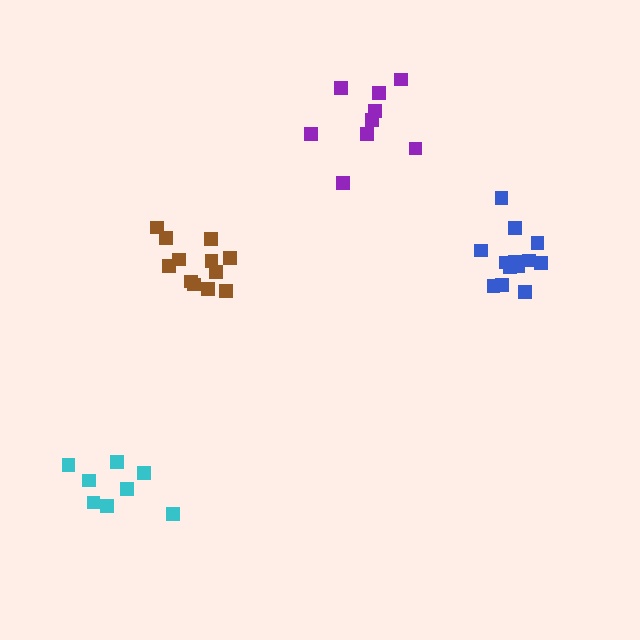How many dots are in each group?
Group 1: 8 dots, Group 2: 9 dots, Group 3: 13 dots, Group 4: 12 dots (42 total).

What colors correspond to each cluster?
The clusters are colored: cyan, purple, blue, brown.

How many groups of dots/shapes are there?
There are 4 groups.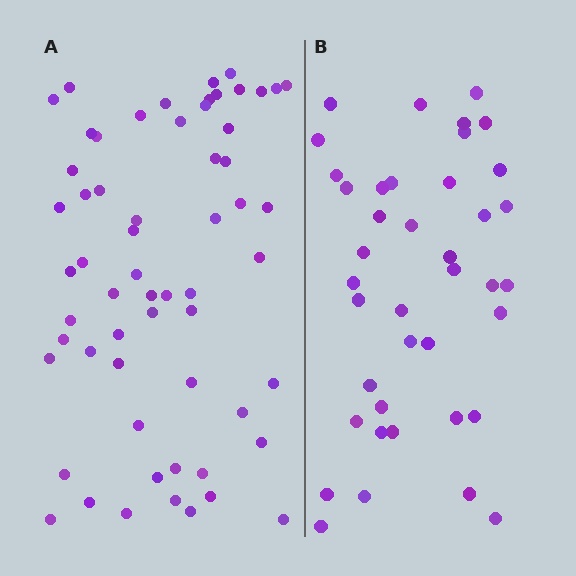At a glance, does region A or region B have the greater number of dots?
Region A (the left region) has more dots.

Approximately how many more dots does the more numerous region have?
Region A has approximately 20 more dots than region B.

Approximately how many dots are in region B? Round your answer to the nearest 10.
About 40 dots.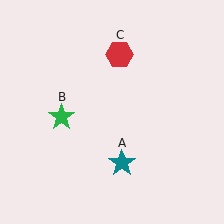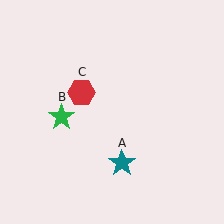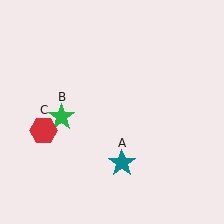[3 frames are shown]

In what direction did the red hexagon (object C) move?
The red hexagon (object C) moved down and to the left.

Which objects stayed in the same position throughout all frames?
Teal star (object A) and green star (object B) remained stationary.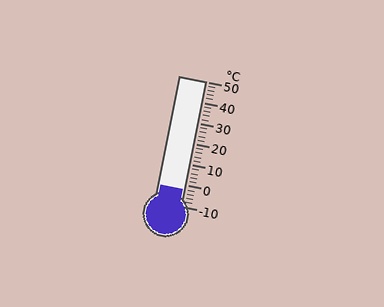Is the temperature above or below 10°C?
The temperature is below 10°C.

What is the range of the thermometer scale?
The thermometer scale ranges from -10°C to 50°C.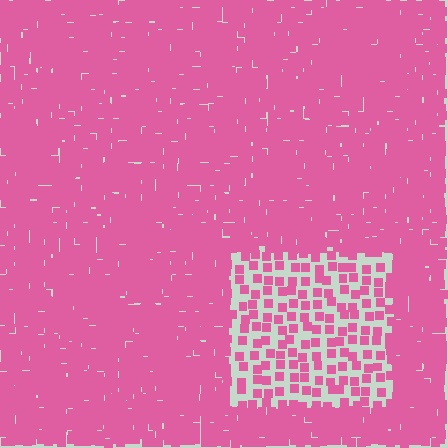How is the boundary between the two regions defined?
The boundary is defined by a change in element density (approximately 2.8x ratio). All elements are the same color, size, and shape.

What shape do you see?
I see a rectangle.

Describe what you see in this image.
The image contains small pink elements arranged at two different densities. A rectangle-shaped region is visible where the elements are less densely packed than the surrounding area.